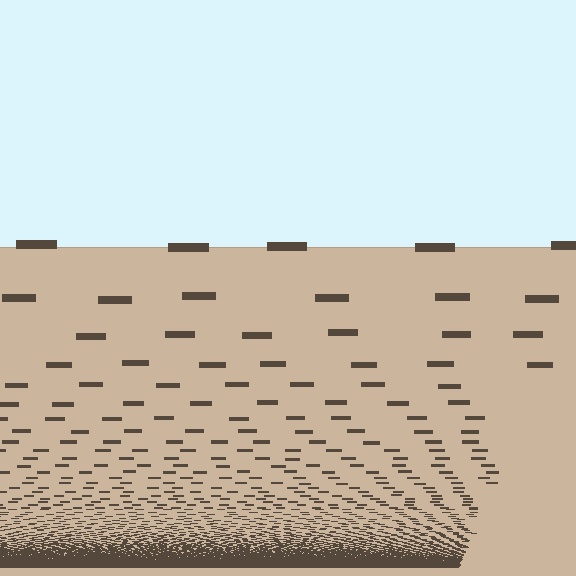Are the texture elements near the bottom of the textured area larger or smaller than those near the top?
Smaller. The gradient is inverted — elements near the bottom are smaller and denser.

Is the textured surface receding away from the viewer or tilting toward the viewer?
The surface appears to tilt toward the viewer. Texture elements get larger and sparser toward the top.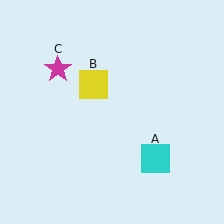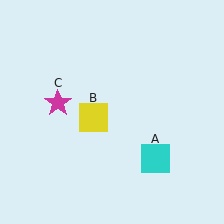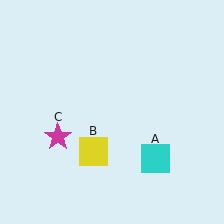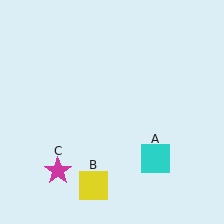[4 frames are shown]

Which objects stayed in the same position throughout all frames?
Cyan square (object A) remained stationary.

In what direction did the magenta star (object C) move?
The magenta star (object C) moved down.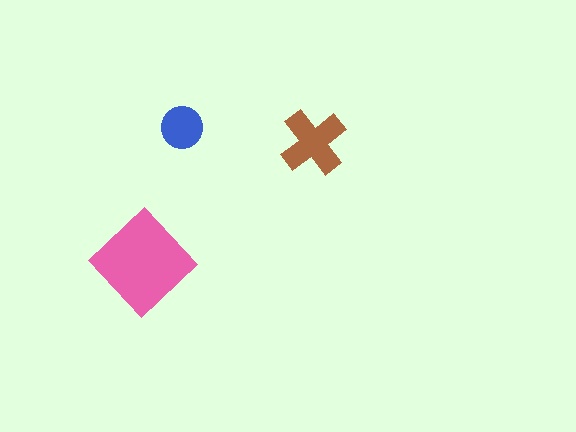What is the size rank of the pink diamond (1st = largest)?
1st.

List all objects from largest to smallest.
The pink diamond, the brown cross, the blue circle.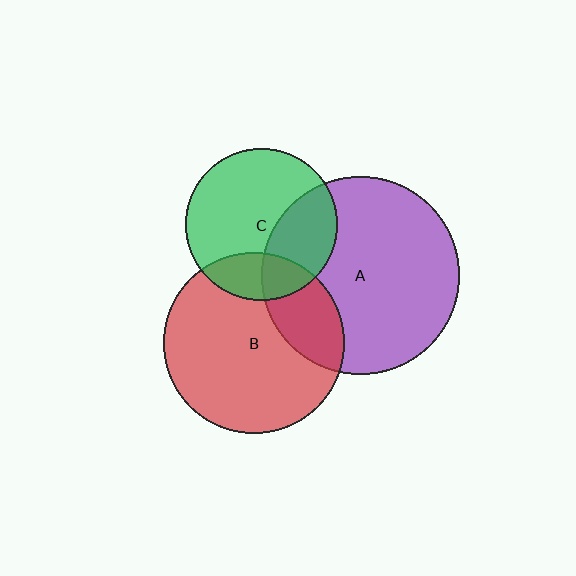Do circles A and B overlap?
Yes.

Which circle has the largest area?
Circle A (purple).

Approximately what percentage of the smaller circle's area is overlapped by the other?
Approximately 25%.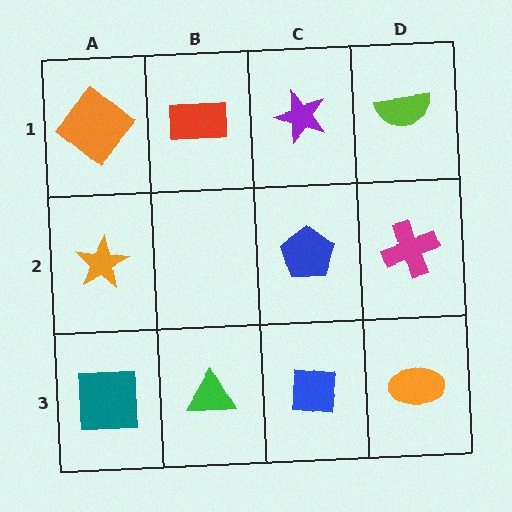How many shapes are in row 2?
3 shapes.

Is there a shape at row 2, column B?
No, that cell is empty.